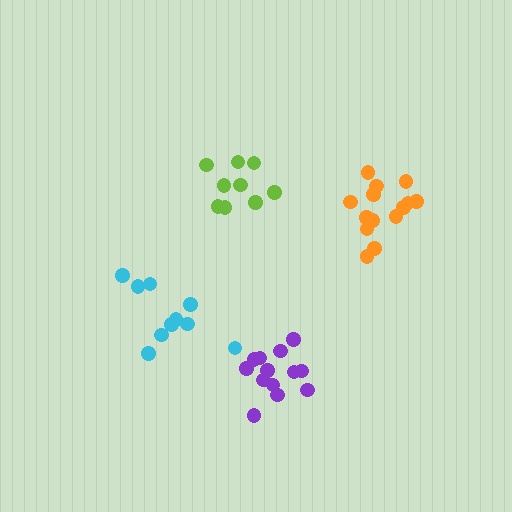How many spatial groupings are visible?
There are 4 spatial groupings.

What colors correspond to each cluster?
The clusters are colored: lime, orange, purple, cyan.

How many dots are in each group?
Group 1: 9 dots, Group 2: 14 dots, Group 3: 13 dots, Group 4: 10 dots (46 total).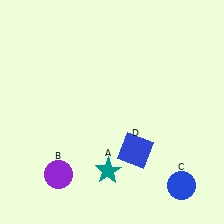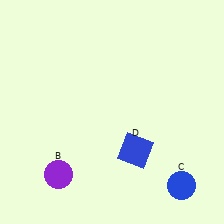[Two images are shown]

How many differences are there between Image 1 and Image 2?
There is 1 difference between the two images.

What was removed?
The teal star (A) was removed in Image 2.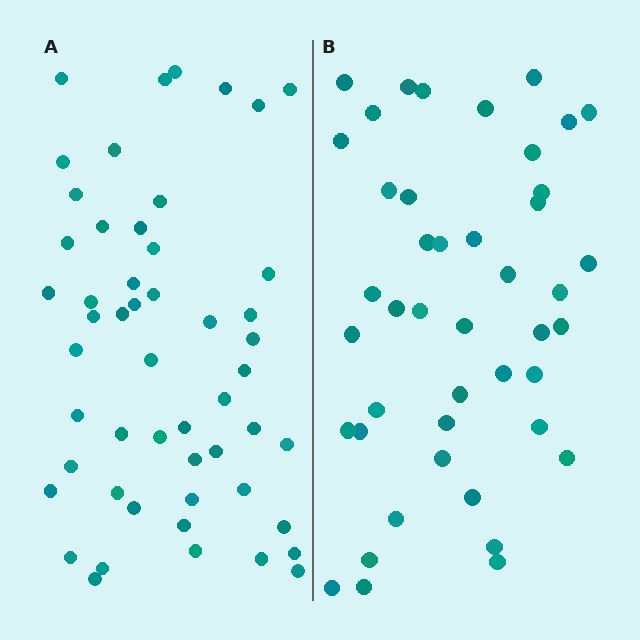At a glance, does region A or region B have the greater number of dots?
Region A (the left region) has more dots.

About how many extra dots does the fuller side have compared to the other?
Region A has roughly 8 or so more dots than region B.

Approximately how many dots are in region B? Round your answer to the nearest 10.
About 40 dots. (The exact count is 44, which rounds to 40.)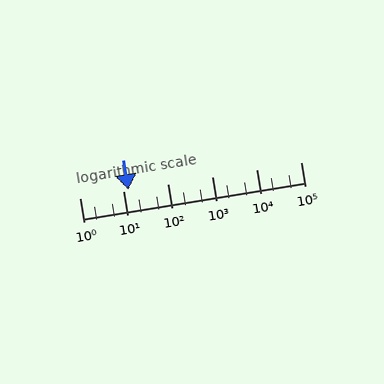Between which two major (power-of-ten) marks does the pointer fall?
The pointer is between 10 and 100.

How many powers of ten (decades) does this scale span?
The scale spans 5 decades, from 1 to 100000.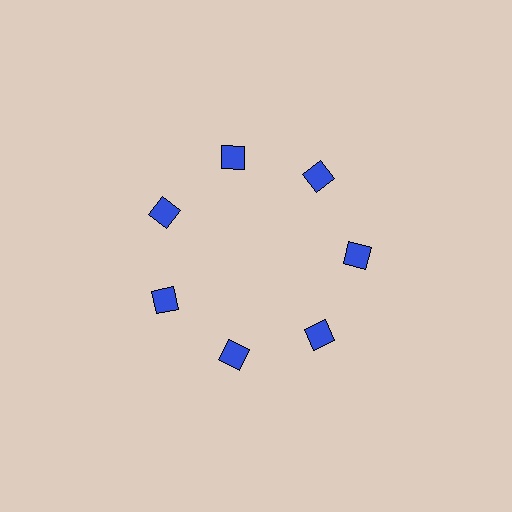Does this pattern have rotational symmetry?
Yes, this pattern has 7-fold rotational symmetry. It looks the same after rotating 51 degrees around the center.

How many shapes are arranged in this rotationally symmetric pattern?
There are 7 shapes, arranged in 7 groups of 1.